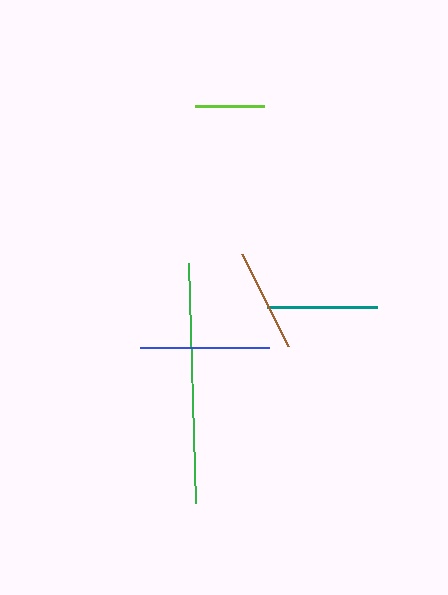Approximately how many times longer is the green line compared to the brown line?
The green line is approximately 2.3 times the length of the brown line.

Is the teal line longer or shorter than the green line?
The green line is longer than the teal line.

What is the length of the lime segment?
The lime segment is approximately 69 pixels long.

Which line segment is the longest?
The green line is the longest at approximately 241 pixels.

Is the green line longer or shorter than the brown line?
The green line is longer than the brown line.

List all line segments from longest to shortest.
From longest to shortest: green, blue, teal, brown, lime.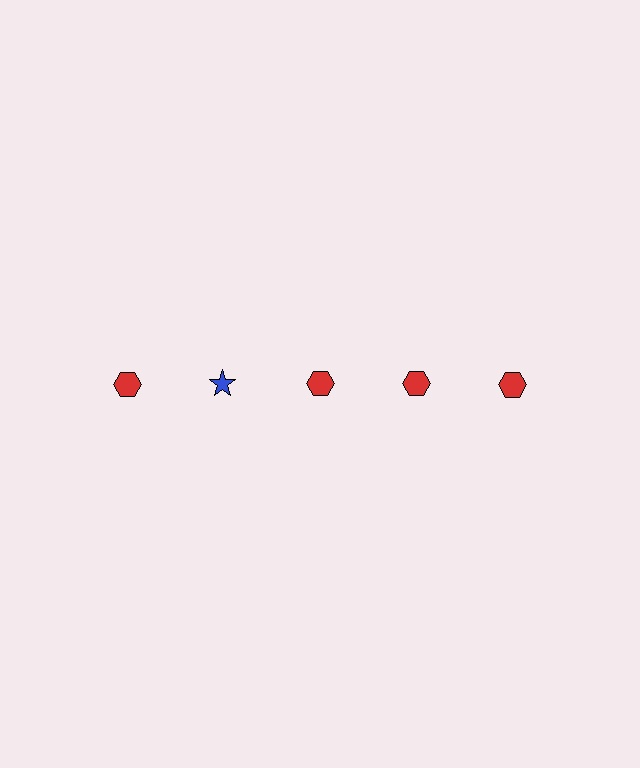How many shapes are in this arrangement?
There are 5 shapes arranged in a grid pattern.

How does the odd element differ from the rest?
It differs in both color (blue instead of red) and shape (star instead of hexagon).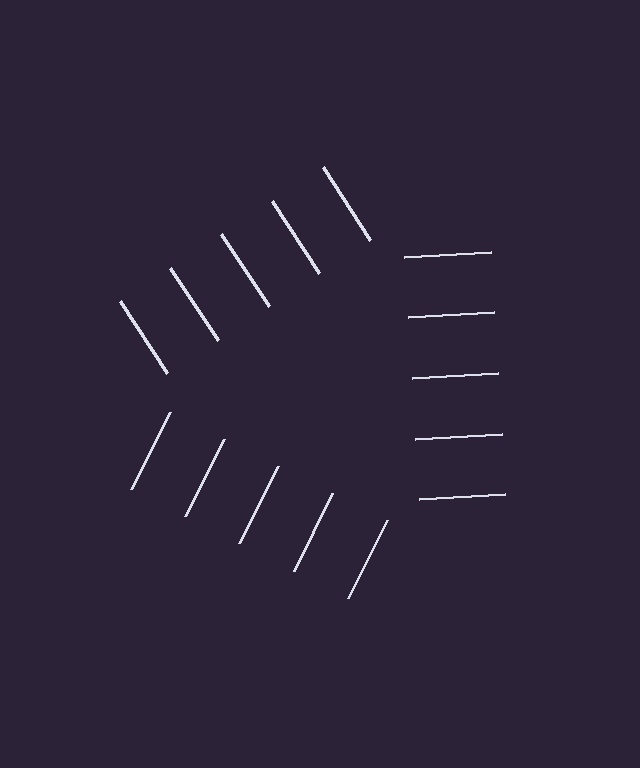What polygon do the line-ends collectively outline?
An illusory triangle — the line segments terminate on its edges but no continuous stroke is drawn.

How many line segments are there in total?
15 — 5 along each of the 3 edges.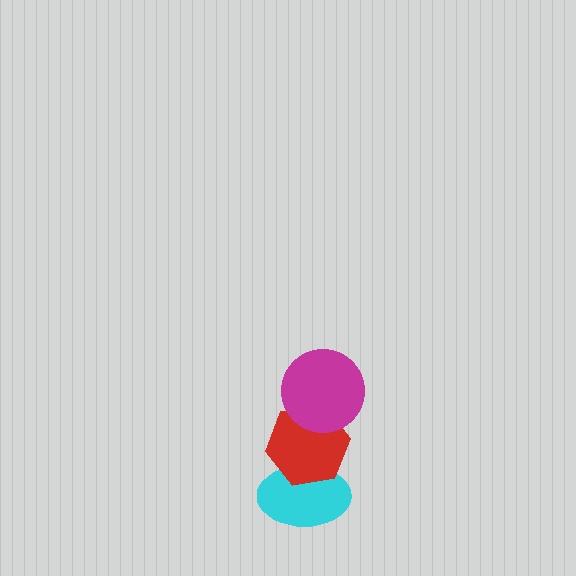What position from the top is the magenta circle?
The magenta circle is 1st from the top.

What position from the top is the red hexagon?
The red hexagon is 2nd from the top.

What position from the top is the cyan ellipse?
The cyan ellipse is 3rd from the top.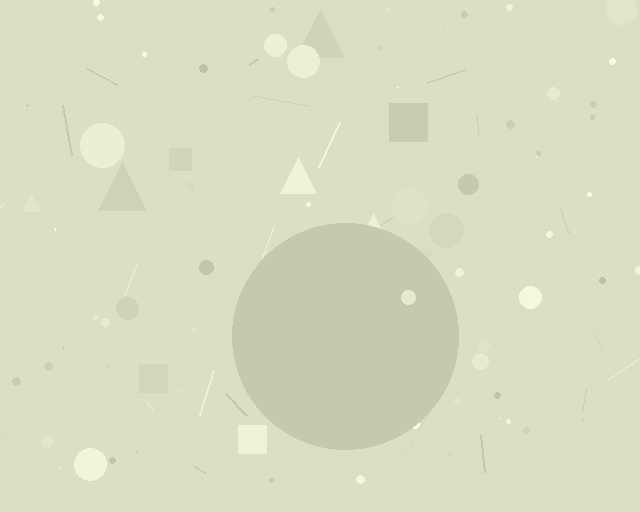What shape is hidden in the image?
A circle is hidden in the image.